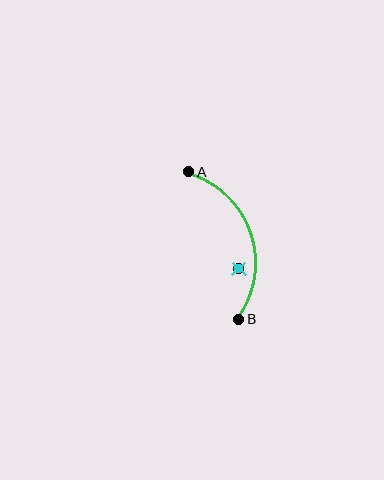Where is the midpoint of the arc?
The arc midpoint is the point on the curve farthest from the straight line joining A and B. It sits to the right of that line.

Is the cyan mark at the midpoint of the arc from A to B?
No — the cyan mark does not lie on the arc at all. It sits slightly inside the curve.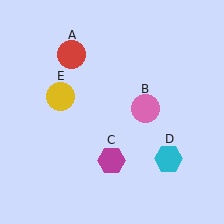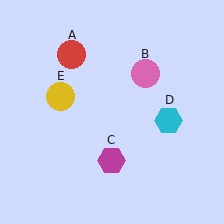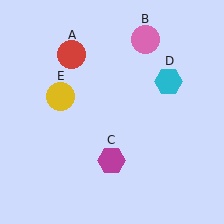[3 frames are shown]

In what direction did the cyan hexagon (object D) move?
The cyan hexagon (object D) moved up.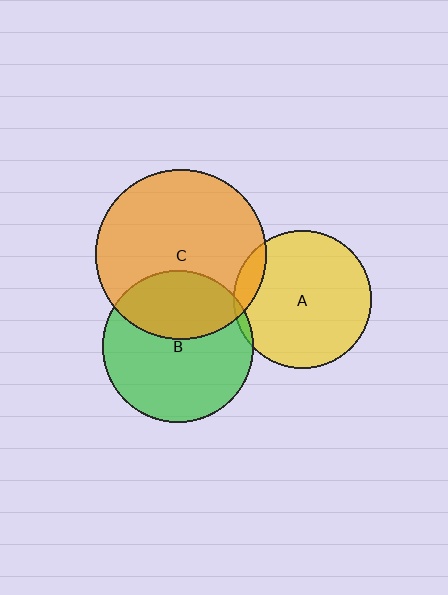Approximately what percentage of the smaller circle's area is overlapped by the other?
Approximately 10%.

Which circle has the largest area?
Circle C (orange).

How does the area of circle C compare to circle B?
Approximately 1.3 times.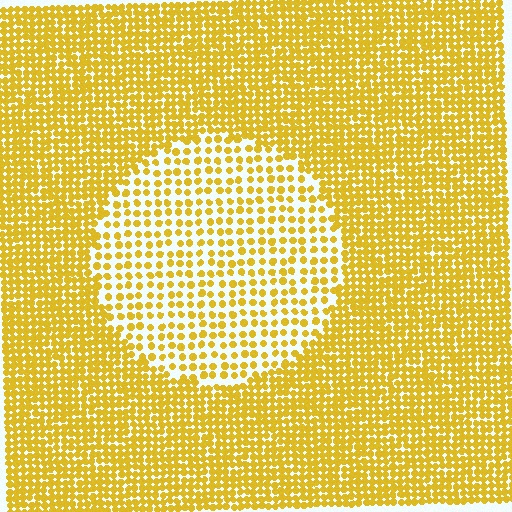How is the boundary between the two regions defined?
The boundary is defined by a change in element density (approximately 2.2x ratio). All elements are the same color, size, and shape.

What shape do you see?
I see a circle.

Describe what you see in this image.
The image contains small yellow elements arranged at two different densities. A circle-shaped region is visible where the elements are less densely packed than the surrounding area.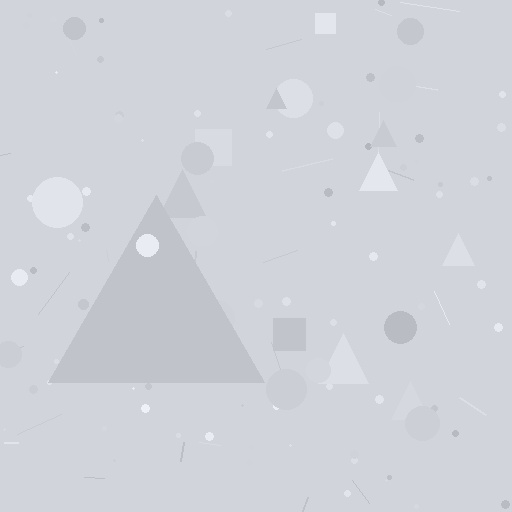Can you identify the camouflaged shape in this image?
The camouflaged shape is a triangle.